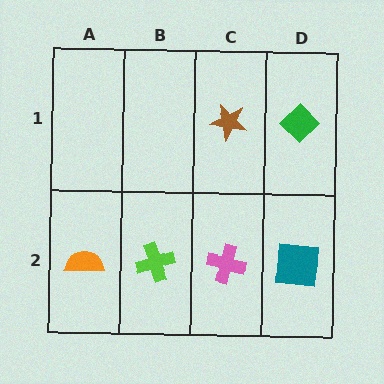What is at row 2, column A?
An orange semicircle.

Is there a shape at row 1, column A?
No, that cell is empty.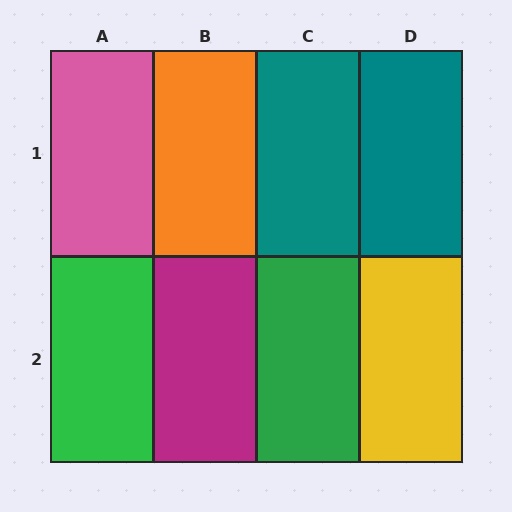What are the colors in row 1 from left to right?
Pink, orange, teal, teal.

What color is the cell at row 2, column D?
Yellow.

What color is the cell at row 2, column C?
Green.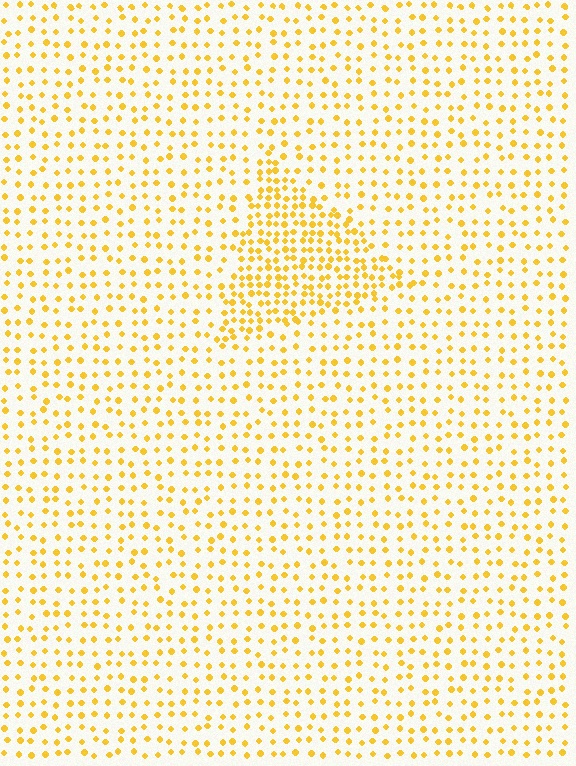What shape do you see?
I see a triangle.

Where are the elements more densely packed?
The elements are more densely packed inside the triangle boundary.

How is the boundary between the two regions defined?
The boundary is defined by a change in element density (approximately 2.1x ratio). All elements are the same color, size, and shape.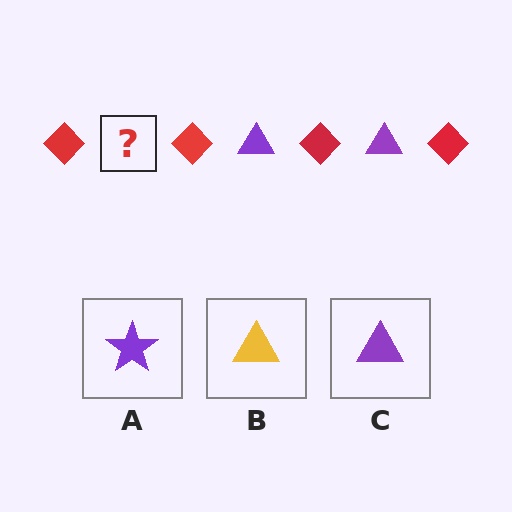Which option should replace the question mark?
Option C.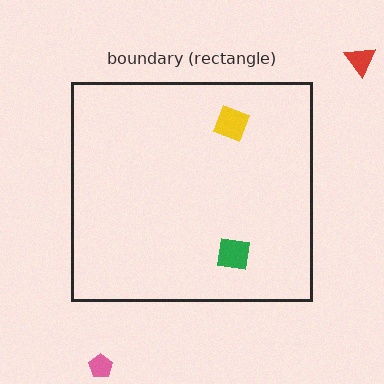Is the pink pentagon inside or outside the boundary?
Outside.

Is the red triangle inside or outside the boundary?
Outside.